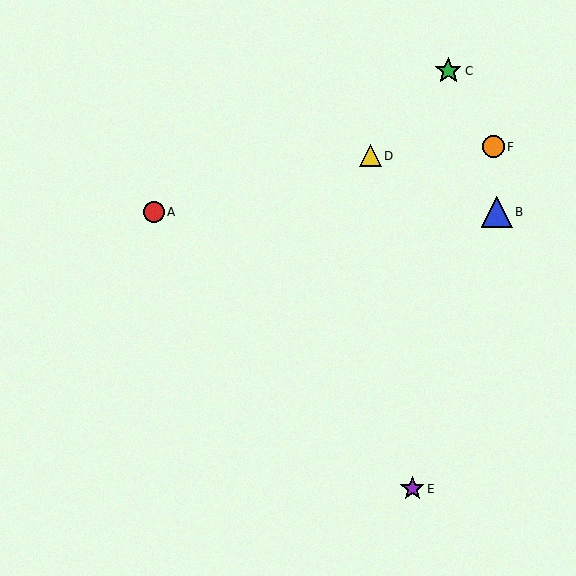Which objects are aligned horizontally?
Objects A, B are aligned horizontally.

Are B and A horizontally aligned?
Yes, both are at y≈212.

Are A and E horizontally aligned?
No, A is at y≈212 and E is at y≈489.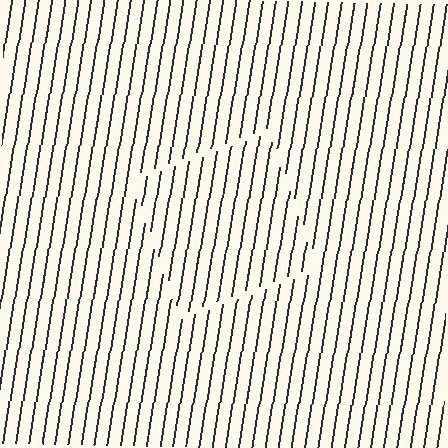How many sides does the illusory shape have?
4 sides — the line-ends trace a square.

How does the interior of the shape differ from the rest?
The interior of the shape contains the same grating, shifted by half a period — the contour is defined by the phase discontinuity where line-ends from the inner and outer gratings abut.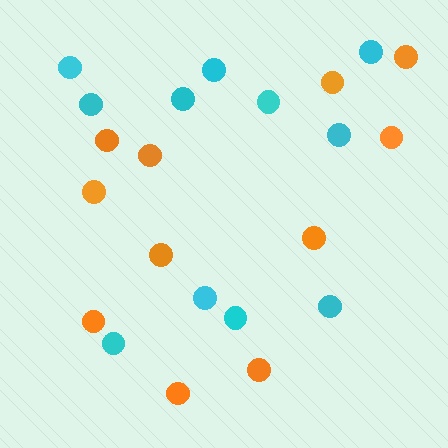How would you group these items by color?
There are 2 groups: one group of orange circles (11) and one group of cyan circles (11).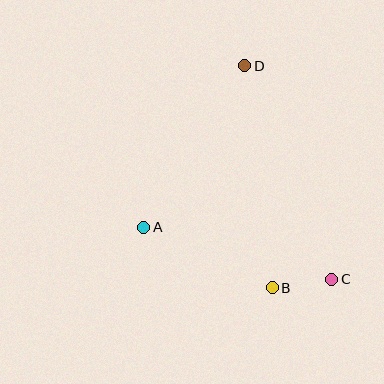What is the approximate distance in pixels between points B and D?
The distance between B and D is approximately 224 pixels.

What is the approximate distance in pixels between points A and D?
The distance between A and D is approximately 190 pixels.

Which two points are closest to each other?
Points B and C are closest to each other.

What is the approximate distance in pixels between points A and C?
The distance between A and C is approximately 195 pixels.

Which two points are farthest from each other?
Points C and D are farthest from each other.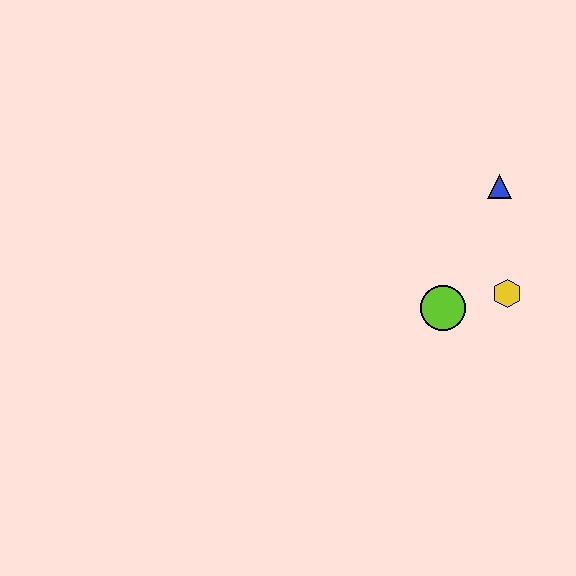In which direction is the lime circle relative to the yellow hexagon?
The lime circle is to the left of the yellow hexagon.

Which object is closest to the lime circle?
The yellow hexagon is closest to the lime circle.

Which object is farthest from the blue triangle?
The lime circle is farthest from the blue triangle.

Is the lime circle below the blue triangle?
Yes